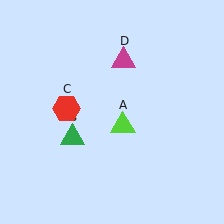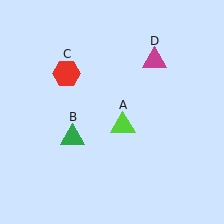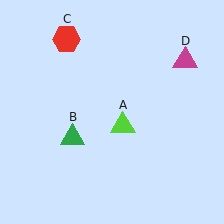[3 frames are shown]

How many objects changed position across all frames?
2 objects changed position: red hexagon (object C), magenta triangle (object D).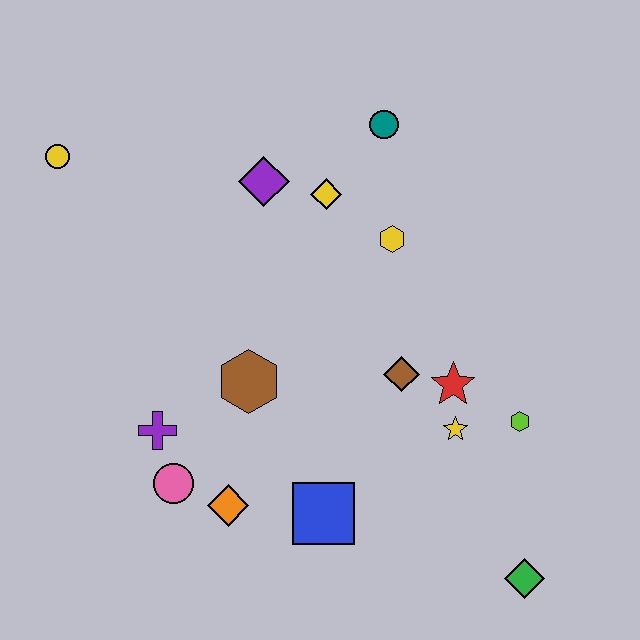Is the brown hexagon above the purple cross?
Yes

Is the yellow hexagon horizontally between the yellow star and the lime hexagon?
No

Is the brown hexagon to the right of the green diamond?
No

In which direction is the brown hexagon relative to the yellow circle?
The brown hexagon is below the yellow circle.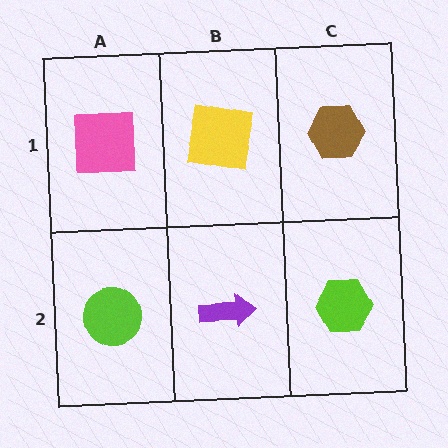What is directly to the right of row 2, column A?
A purple arrow.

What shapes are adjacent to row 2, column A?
A pink square (row 1, column A), a purple arrow (row 2, column B).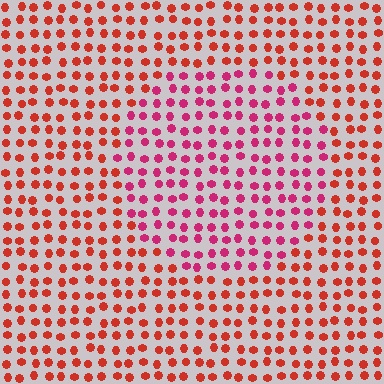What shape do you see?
I see a circle.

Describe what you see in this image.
The image is filled with small red elements in a uniform arrangement. A circle-shaped region is visible where the elements are tinted to a slightly different hue, forming a subtle color boundary.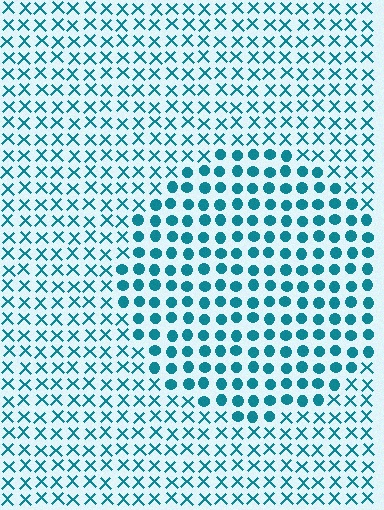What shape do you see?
I see a circle.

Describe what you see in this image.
The image is filled with small teal elements arranged in a uniform grid. A circle-shaped region contains circles, while the surrounding area contains X marks. The boundary is defined purely by the change in element shape.